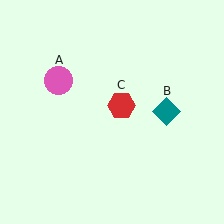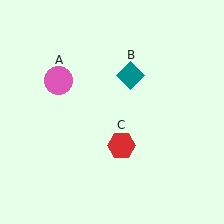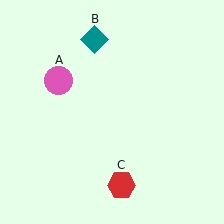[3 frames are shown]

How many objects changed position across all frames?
2 objects changed position: teal diamond (object B), red hexagon (object C).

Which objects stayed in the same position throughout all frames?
Pink circle (object A) remained stationary.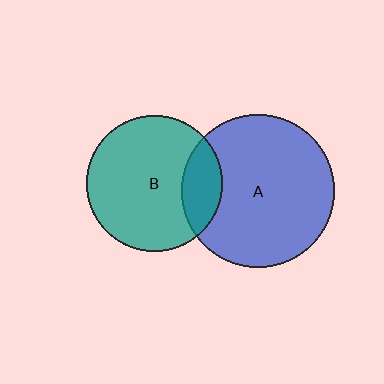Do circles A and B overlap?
Yes.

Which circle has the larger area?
Circle A (blue).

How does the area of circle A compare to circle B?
Approximately 1.3 times.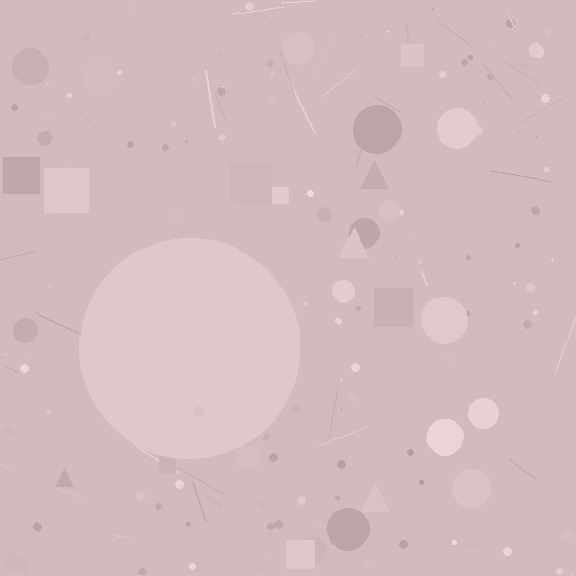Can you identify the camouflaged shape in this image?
The camouflaged shape is a circle.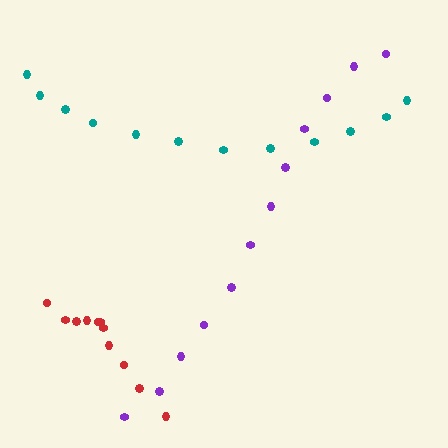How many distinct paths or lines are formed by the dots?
There are 3 distinct paths.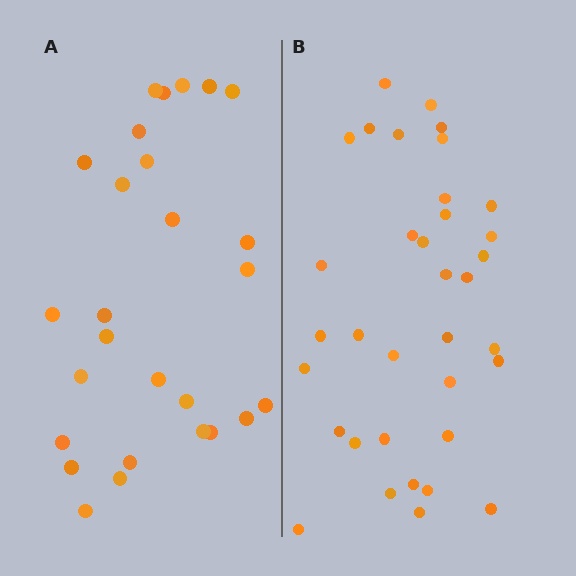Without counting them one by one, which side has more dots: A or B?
Region B (the right region) has more dots.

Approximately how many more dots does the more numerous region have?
Region B has roughly 8 or so more dots than region A.